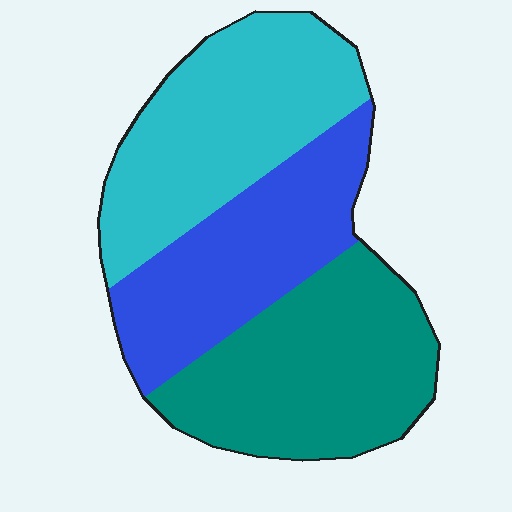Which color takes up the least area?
Blue, at roughly 30%.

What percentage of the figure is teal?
Teal takes up between a third and a half of the figure.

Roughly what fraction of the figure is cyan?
Cyan covers 35% of the figure.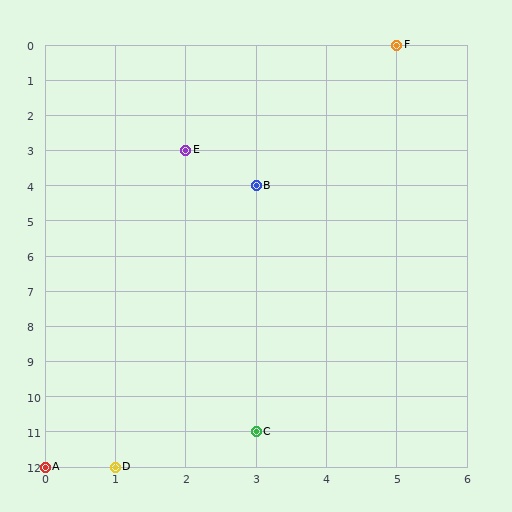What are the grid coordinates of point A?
Point A is at grid coordinates (0, 12).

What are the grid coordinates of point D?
Point D is at grid coordinates (1, 12).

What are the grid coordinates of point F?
Point F is at grid coordinates (5, 0).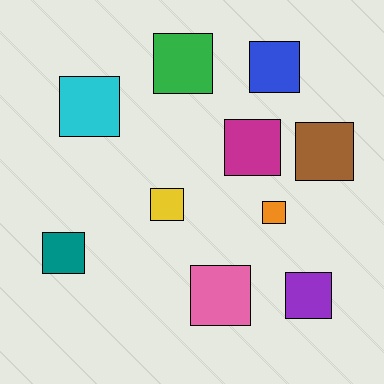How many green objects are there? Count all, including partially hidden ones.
There is 1 green object.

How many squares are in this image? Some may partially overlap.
There are 10 squares.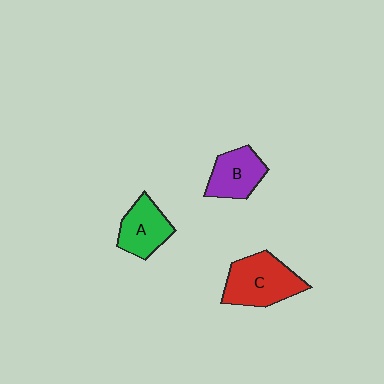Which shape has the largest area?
Shape C (red).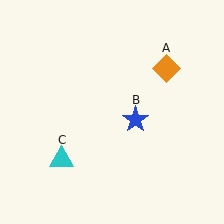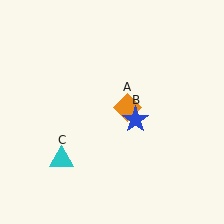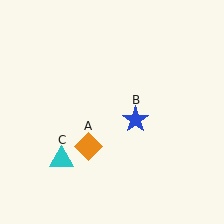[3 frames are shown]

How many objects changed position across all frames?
1 object changed position: orange diamond (object A).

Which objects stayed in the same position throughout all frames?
Blue star (object B) and cyan triangle (object C) remained stationary.